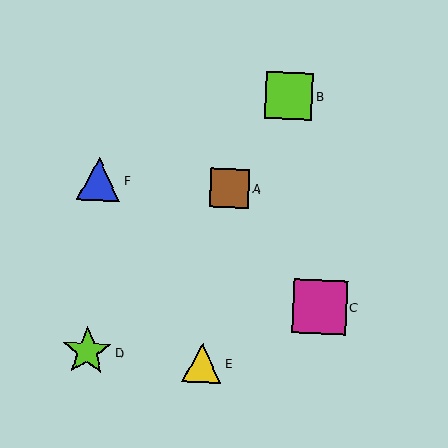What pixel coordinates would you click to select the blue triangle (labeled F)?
Click at (99, 179) to select the blue triangle F.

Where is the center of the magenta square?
The center of the magenta square is at (320, 307).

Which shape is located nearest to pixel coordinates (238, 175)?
The brown square (labeled A) at (230, 188) is nearest to that location.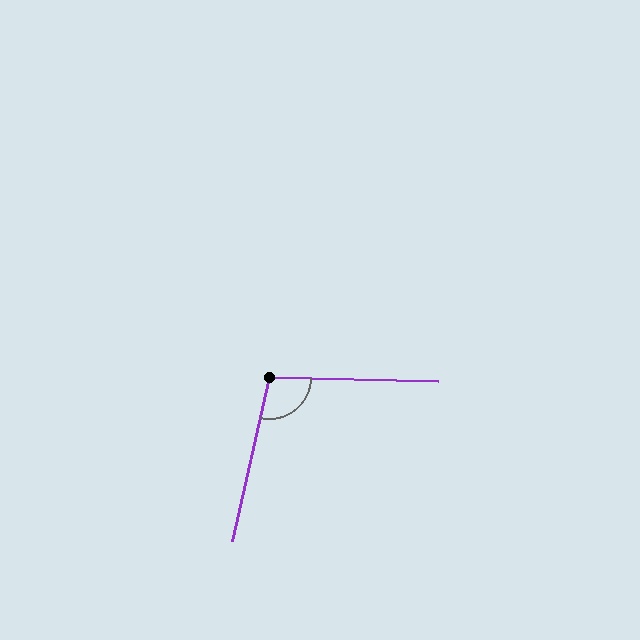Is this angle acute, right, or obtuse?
It is obtuse.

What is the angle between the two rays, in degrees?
Approximately 101 degrees.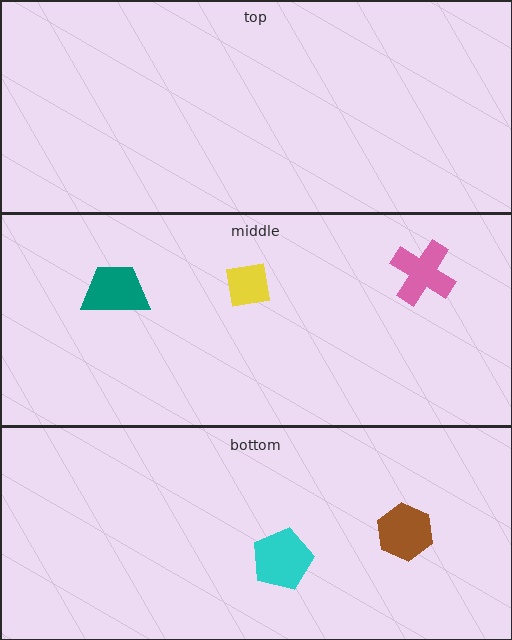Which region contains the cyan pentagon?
The bottom region.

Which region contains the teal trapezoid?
The middle region.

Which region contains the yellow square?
The middle region.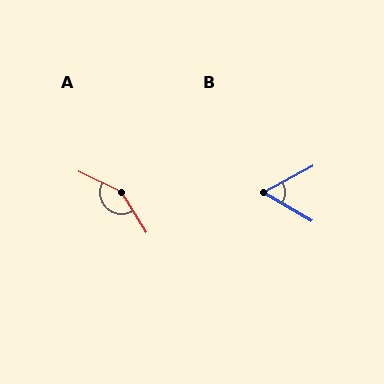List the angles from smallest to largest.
B (59°), A (148°).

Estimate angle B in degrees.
Approximately 59 degrees.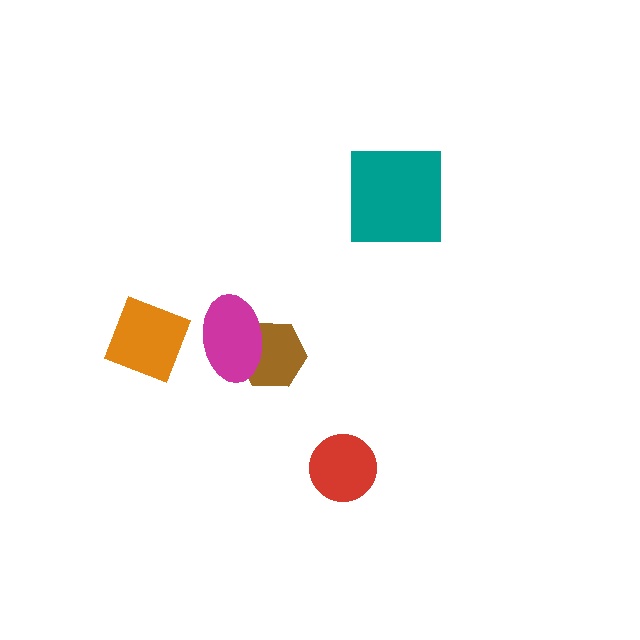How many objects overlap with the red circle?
0 objects overlap with the red circle.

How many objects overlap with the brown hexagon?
1 object overlaps with the brown hexagon.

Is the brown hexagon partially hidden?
Yes, it is partially covered by another shape.